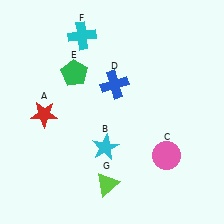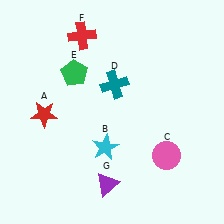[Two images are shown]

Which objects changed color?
D changed from blue to teal. F changed from cyan to red. G changed from lime to purple.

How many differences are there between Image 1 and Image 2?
There are 3 differences between the two images.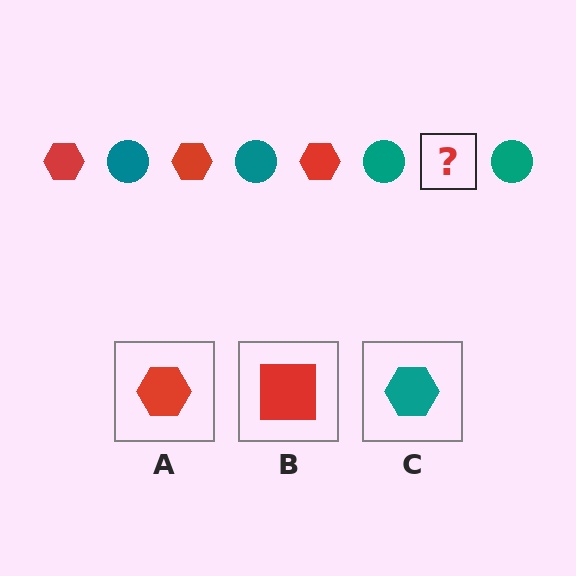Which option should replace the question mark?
Option A.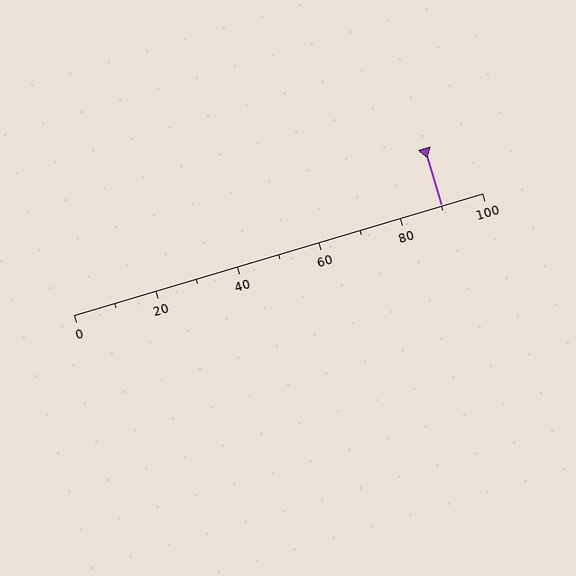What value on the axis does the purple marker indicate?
The marker indicates approximately 90.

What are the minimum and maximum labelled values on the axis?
The axis runs from 0 to 100.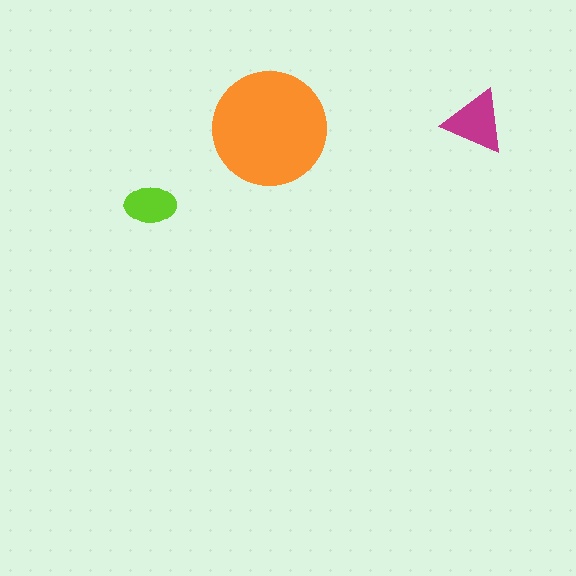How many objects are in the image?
There are 3 objects in the image.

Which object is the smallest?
The lime ellipse.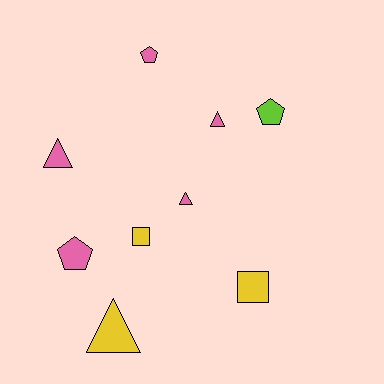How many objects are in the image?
There are 9 objects.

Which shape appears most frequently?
Triangle, with 4 objects.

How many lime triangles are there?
There are no lime triangles.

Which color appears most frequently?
Pink, with 5 objects.